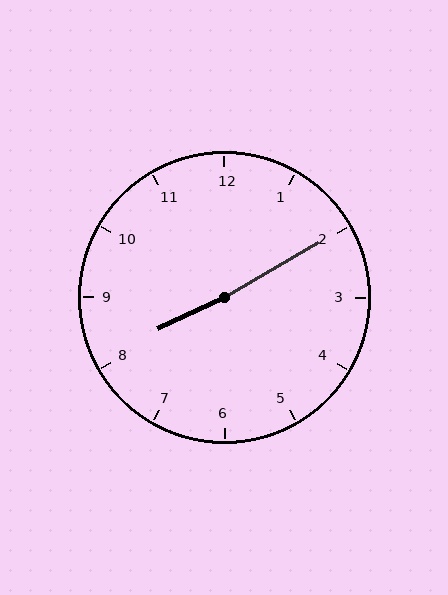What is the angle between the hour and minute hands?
Approximately 175 degrees.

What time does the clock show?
8:10.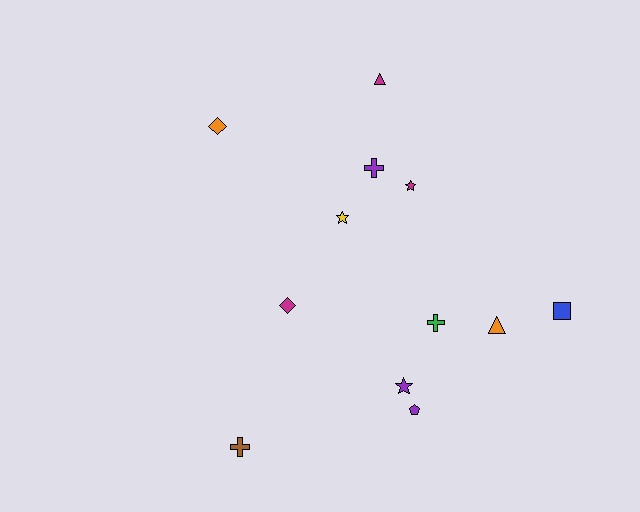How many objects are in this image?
There are 12 objects.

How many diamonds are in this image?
There are 2 diamonds.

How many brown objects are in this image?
There is 1 brown object.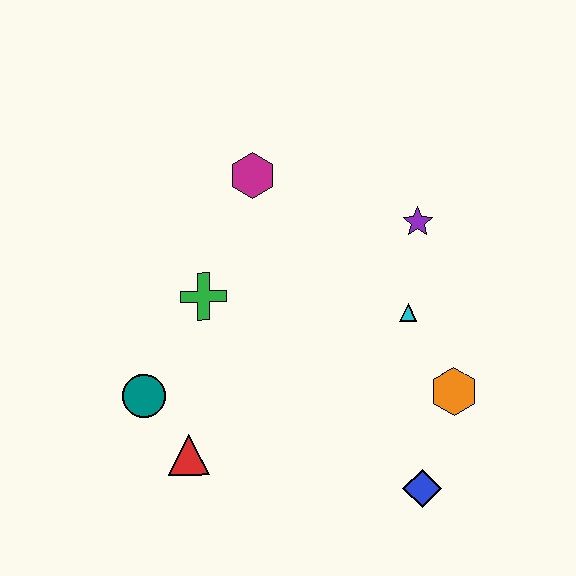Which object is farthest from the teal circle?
The purple star is farthest from the teal circle.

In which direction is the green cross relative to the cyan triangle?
The green cross is to the left of the cyan triangle.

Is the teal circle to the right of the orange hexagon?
No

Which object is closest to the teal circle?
The red triangle is closest to the teal circle.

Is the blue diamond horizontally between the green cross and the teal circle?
No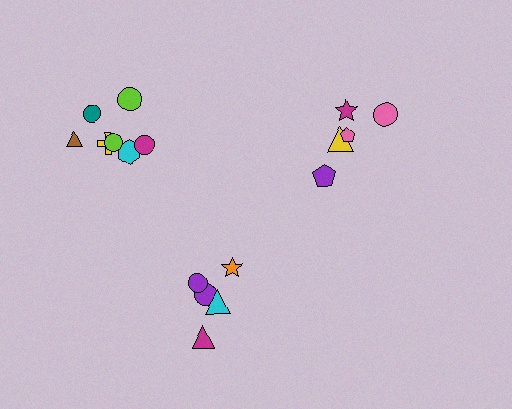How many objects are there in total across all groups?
There are 17 objects.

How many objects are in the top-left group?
There are 7 objects.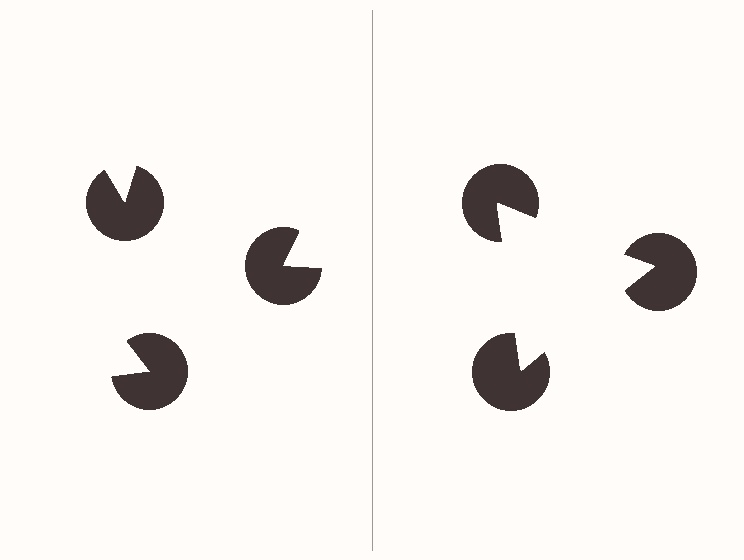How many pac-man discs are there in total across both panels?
6 — 3 on each side.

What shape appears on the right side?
An illusory triangle.